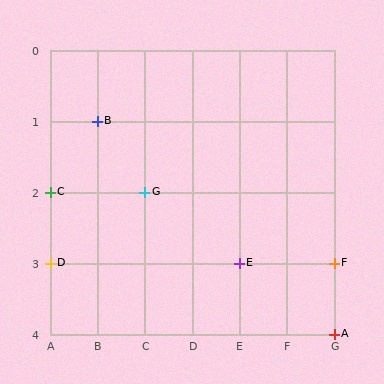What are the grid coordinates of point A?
Point A is at grid coordinates (G, 4).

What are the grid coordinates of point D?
Point D is at grid coordinates (A, 3).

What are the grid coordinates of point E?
Point E is at grid coordinates (E, 3).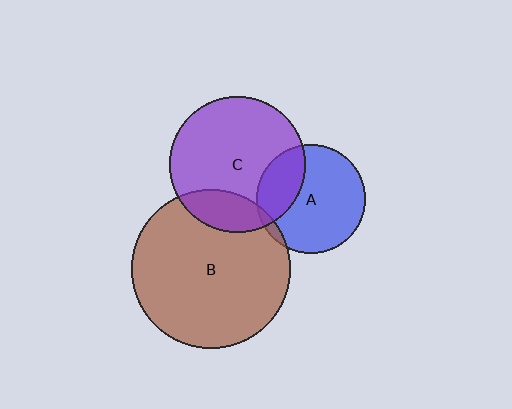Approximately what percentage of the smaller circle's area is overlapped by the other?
Approximately 20%.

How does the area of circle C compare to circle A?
Approximately 1.6 times.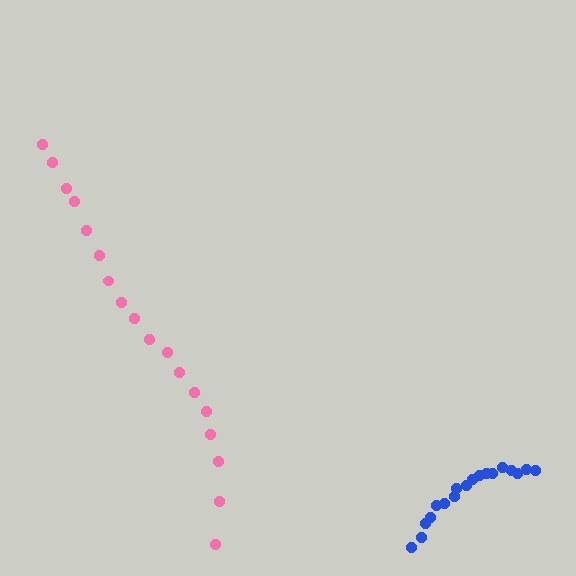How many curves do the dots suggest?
There are 2 distinct paths.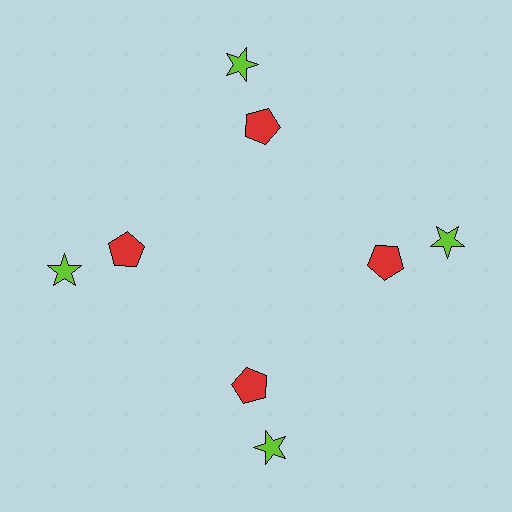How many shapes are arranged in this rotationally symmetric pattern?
There are 8 shapes, arranged in 4 groups of 2.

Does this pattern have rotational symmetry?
Yes, this pattern has 4-fold rotational symmetry. It looks the same after rotating 90 degrees around the center.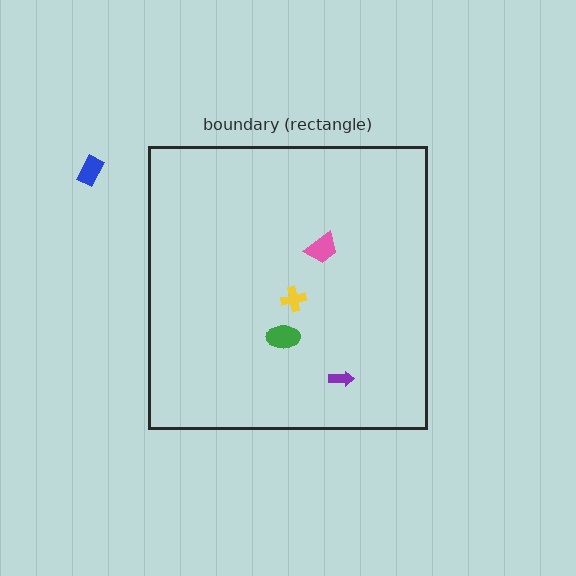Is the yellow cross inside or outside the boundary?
Inside.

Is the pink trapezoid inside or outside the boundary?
Inside.